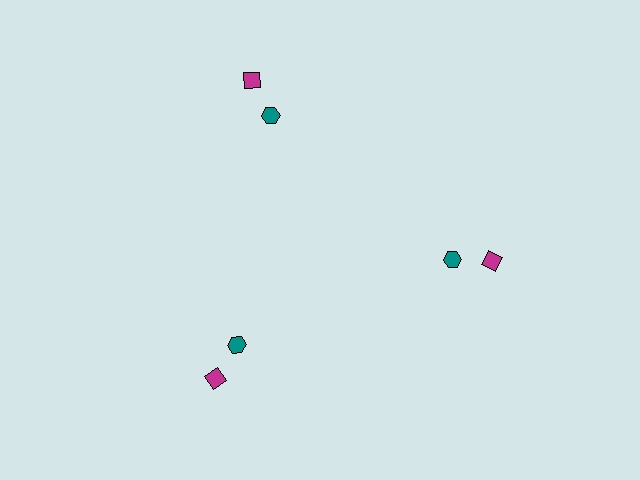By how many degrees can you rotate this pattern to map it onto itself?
The pattern maps onto itself every 120 degrees of rotation.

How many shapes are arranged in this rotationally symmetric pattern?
There are 6 shapes, arranged in 3 groups of 2.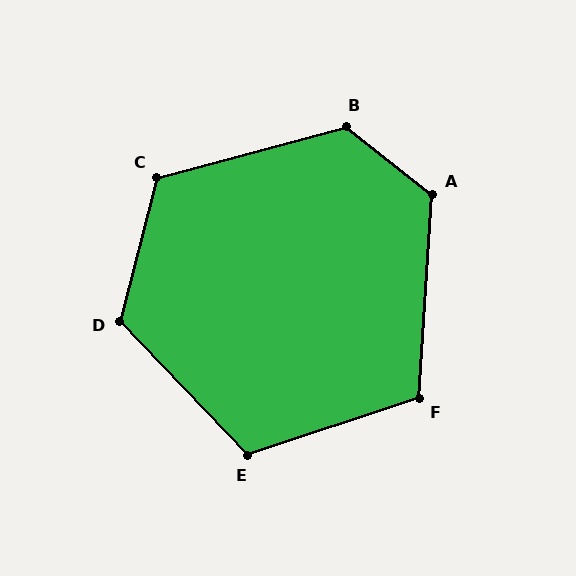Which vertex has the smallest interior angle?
F, at approximately 112 degrees.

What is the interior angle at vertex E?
Approximately 116 degrees (obtuse).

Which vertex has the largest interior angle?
B, at approximately 127 degrees.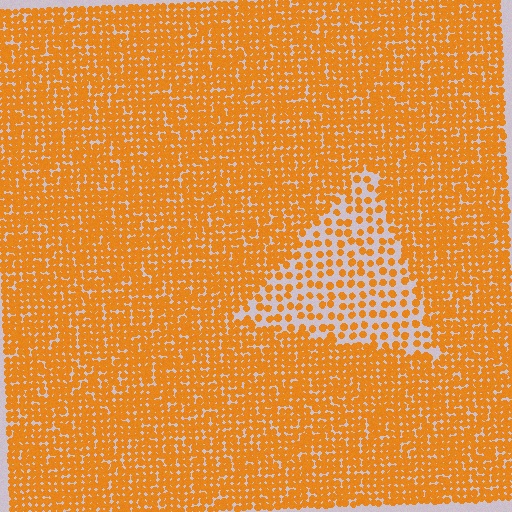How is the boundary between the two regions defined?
The boundary is defined by a change in element density (approximately 2.4x ratio). All elements are the same color, size, and shape.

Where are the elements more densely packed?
The elements are more densely packed outside the triangle boundary.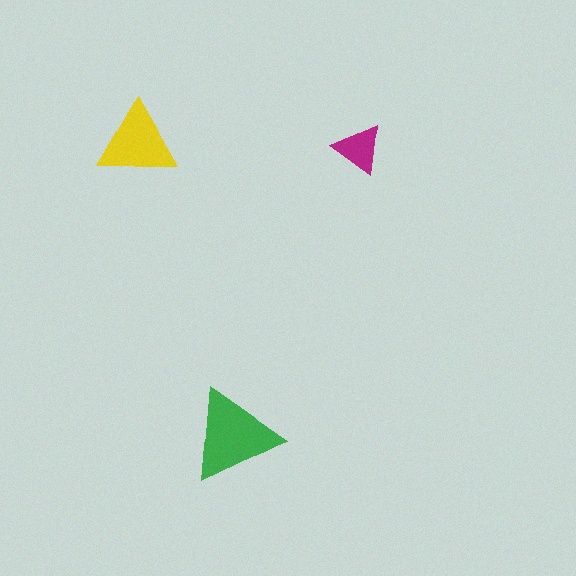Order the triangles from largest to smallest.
the green one, the yellow one, the magenta one.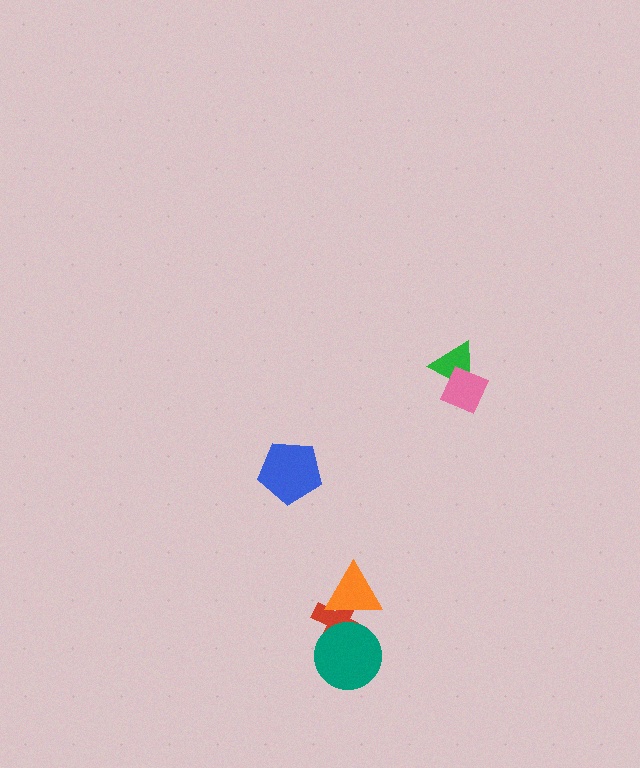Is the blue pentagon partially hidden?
No, no other shape covers it.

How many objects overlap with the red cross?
2 objects overlap with the red cross.